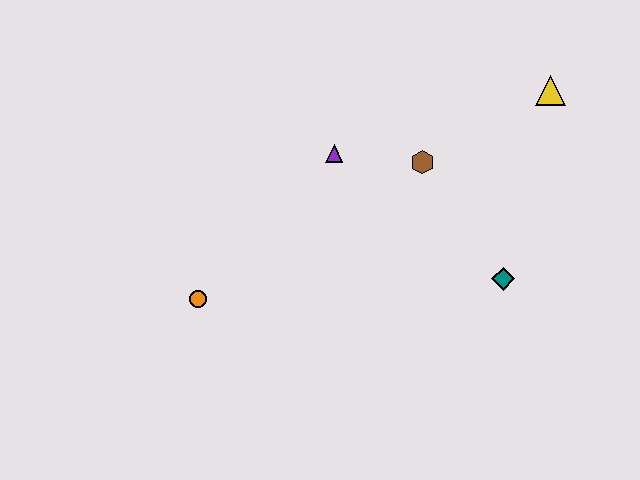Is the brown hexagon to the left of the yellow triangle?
Yes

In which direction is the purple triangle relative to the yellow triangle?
The purple triangle is to the left of the yellow triangle.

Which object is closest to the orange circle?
The purple triangle is closest to the orange circle.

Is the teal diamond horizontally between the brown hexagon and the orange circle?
No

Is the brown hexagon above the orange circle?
Yes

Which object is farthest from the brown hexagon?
The orange circle is farthest from the brown hexagon.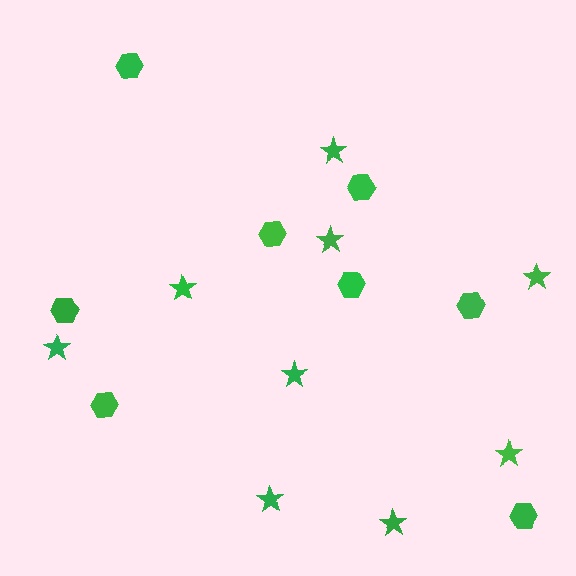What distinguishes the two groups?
There are 2 groups: one group of hexagons (8) and one group of stars (9).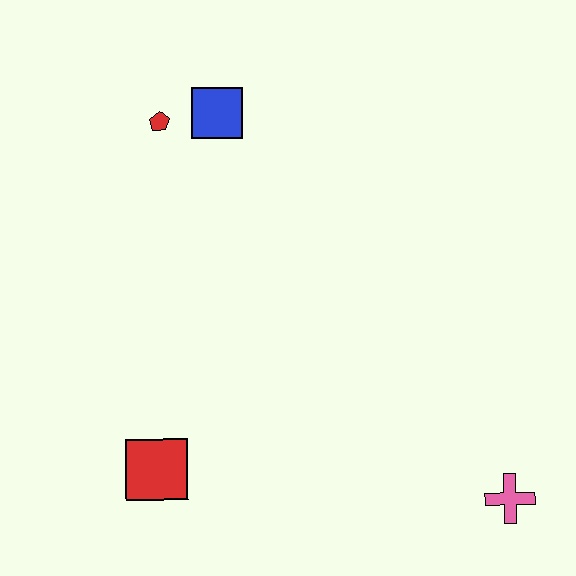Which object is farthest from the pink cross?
The red pentagon is farthest from the pink cross.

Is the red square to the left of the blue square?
Yes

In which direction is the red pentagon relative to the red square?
The red pentagon is above the red square.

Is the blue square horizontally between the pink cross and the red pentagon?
Yes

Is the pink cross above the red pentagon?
No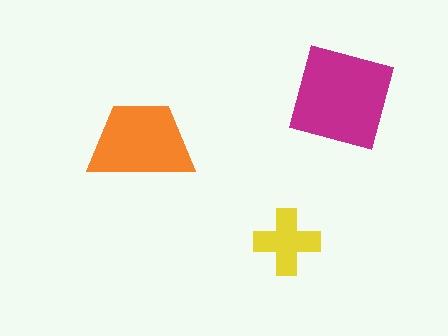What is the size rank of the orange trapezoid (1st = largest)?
2nd.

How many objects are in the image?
There are 3 objects in the image.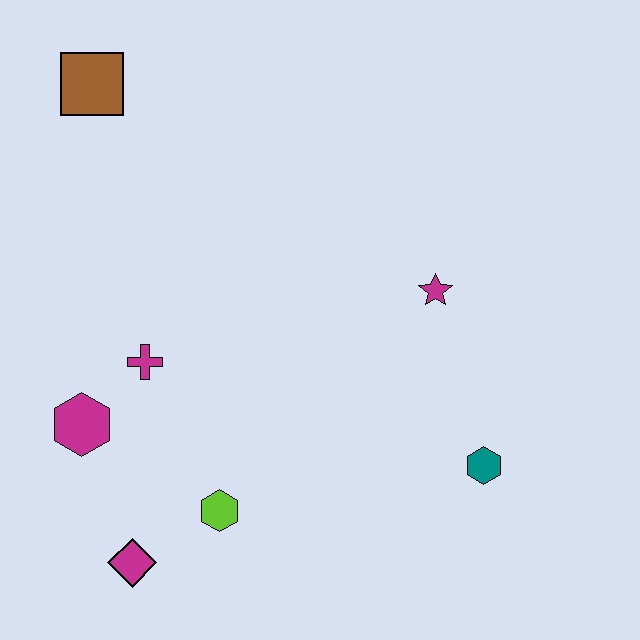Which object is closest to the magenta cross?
The magenta hexagon is closest to the magenta cross.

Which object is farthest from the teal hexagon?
The brown square is farthest from the teal hexagon.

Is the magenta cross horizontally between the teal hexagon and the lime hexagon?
No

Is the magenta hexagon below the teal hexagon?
No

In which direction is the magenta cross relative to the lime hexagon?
The magenta cross is above the lime hexagon.